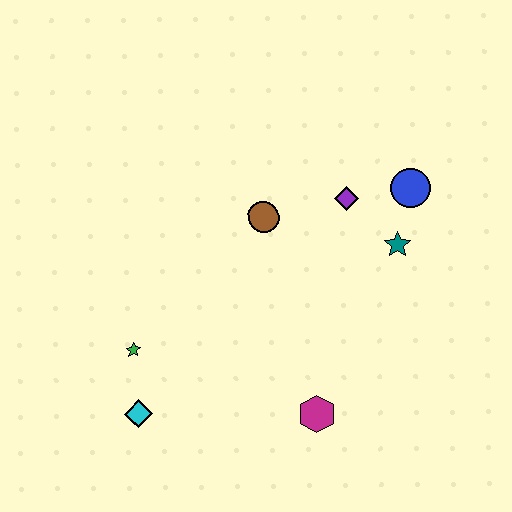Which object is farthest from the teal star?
The cyan diamond is farthest from the teal star.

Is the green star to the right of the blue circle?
No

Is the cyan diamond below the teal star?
Yes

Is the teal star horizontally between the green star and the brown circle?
No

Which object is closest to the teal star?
The blue circle is closest to the teal star.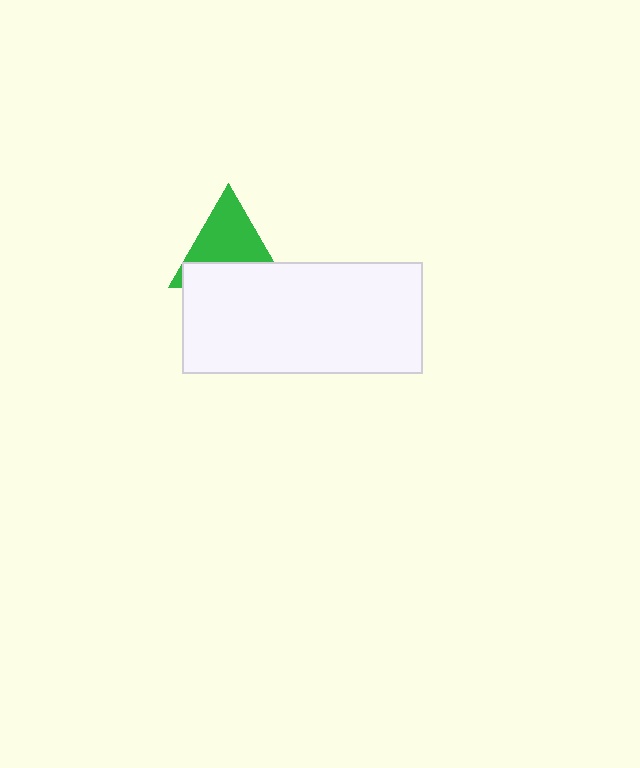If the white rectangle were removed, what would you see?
You would see the complete green triangle.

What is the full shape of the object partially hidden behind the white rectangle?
The partially hidden object is a green triangle.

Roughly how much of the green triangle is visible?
About half of it is visible (roughly 59%).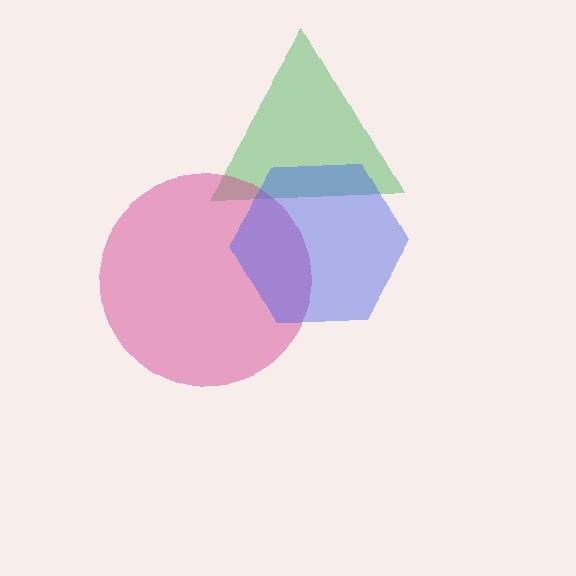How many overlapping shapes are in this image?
There are 3 overlapping shapes in the image.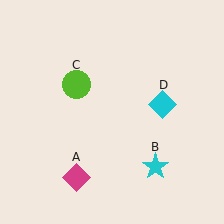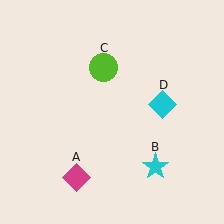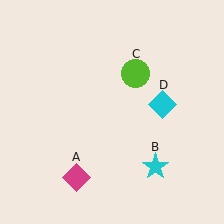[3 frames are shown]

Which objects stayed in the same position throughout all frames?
Magenta diamond (object A) and cyan star (object B) and cyan diamond (object D) remained stationary.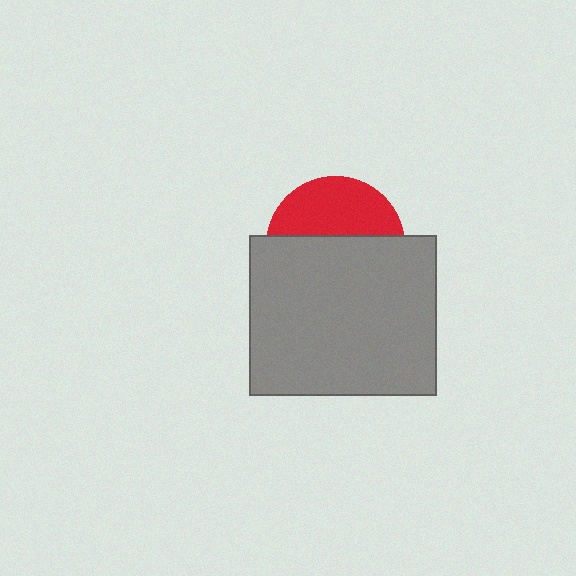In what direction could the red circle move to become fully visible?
The red circle could move up. That would shift it out from behind the gray rectangle entirely.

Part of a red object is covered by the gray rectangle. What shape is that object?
It is a circle.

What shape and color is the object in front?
The object in front is a gray rectangle.